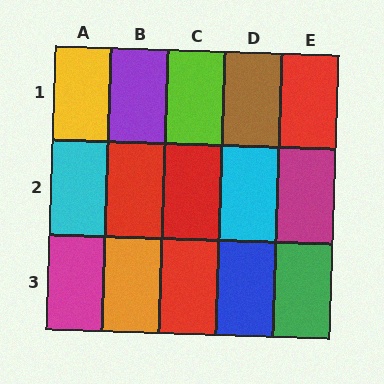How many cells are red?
4 cells are red.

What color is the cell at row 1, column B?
Purple.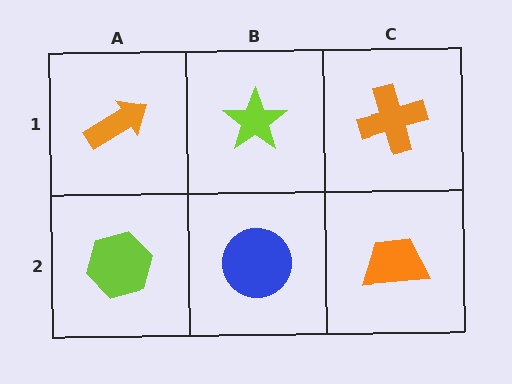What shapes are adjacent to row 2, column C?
An orange cross (row 1, column C), a blue circle (row 2, column B).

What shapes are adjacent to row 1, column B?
A blue circle (row 2, column B), an orange arrow (row 1, column A), an orange cross (row 1, column C).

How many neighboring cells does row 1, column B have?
3.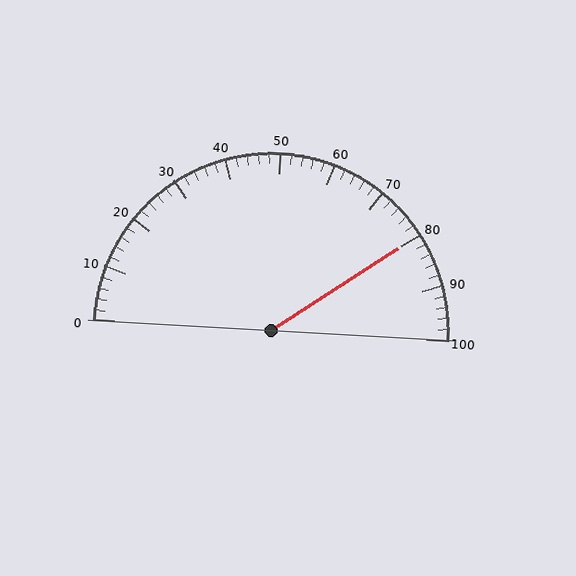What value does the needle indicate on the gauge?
The needle indicates approximately 80.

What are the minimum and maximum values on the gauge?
The gauge ranges from 0 to 100.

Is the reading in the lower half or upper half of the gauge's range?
The reading is in the upper half of the range (0 to 100).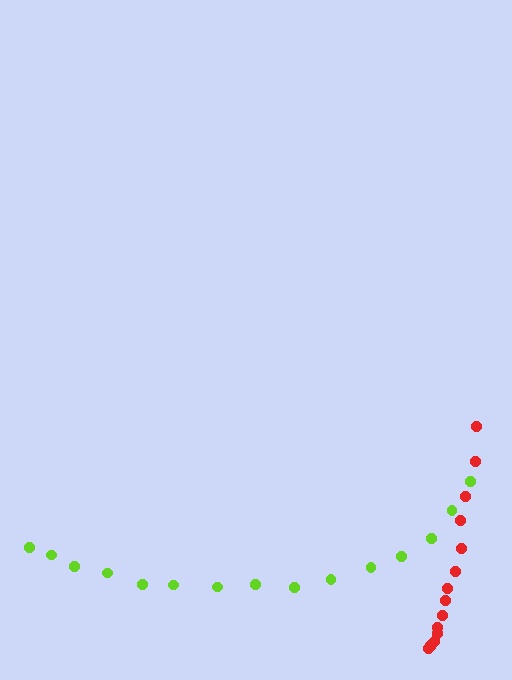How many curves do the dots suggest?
There are 2 distinct paths.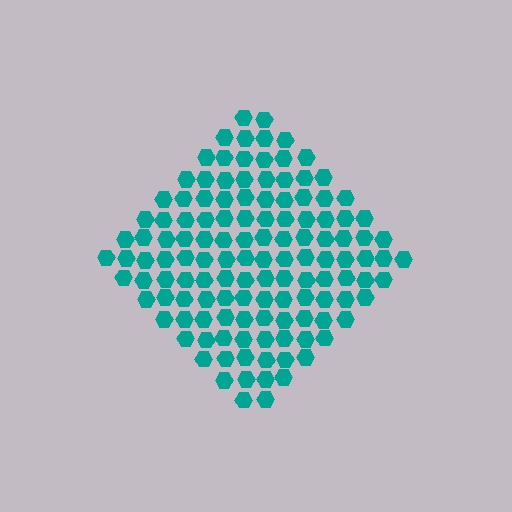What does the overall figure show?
The overall figure shows a diamond.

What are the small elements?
The small elements are hexagons.